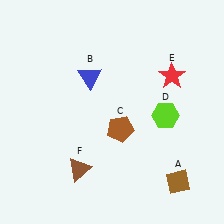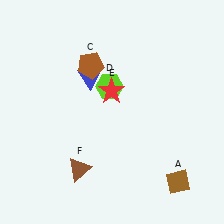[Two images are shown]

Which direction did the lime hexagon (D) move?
The lime hexagon (D) moved left.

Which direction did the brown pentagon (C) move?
The brown pentagon (C) moved up.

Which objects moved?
The objects that moved are: the brown pentagon (C), the lime hexagon (D), the red star (E).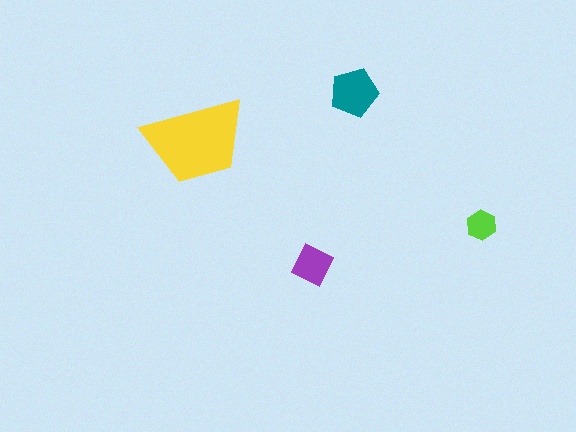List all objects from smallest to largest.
The lime hexagon, the purple diamond, the teal pentagon, the yellow trapezoid.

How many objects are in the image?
There are 4 objects in the image.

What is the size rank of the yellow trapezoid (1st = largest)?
1st.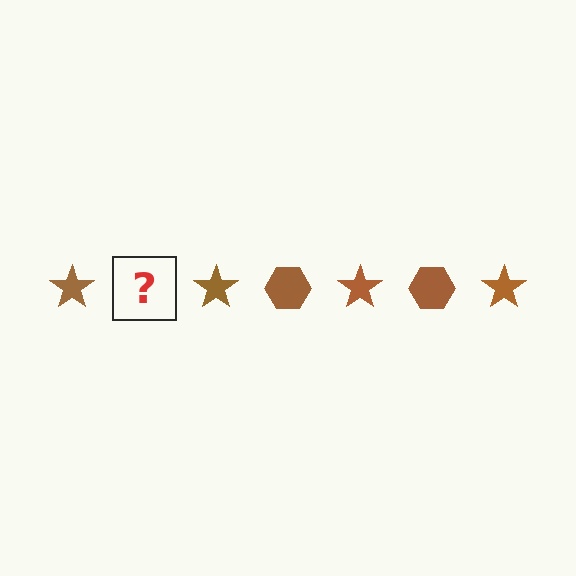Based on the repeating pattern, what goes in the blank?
The blank should be a brown hexagon.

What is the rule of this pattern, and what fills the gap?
The rule is that the pattern cycles through star, hexagon shapes in brown. The gap should be filled with a brown hexagon.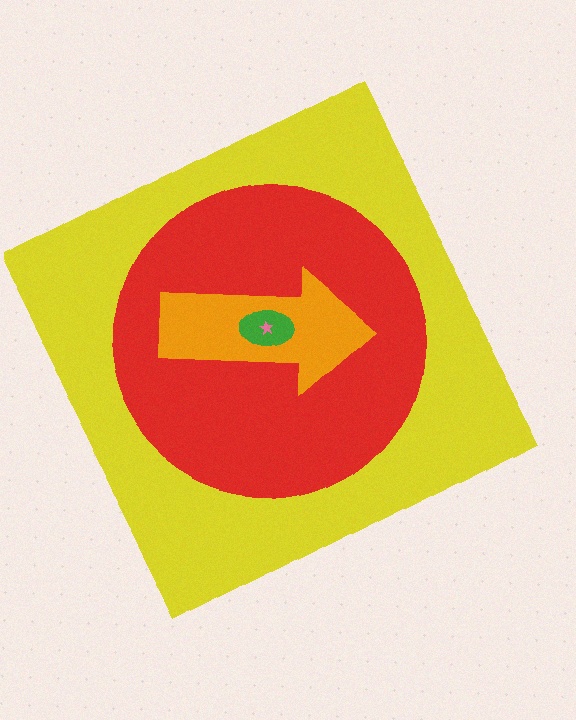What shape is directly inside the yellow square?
The red circle.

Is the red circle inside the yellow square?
Yes.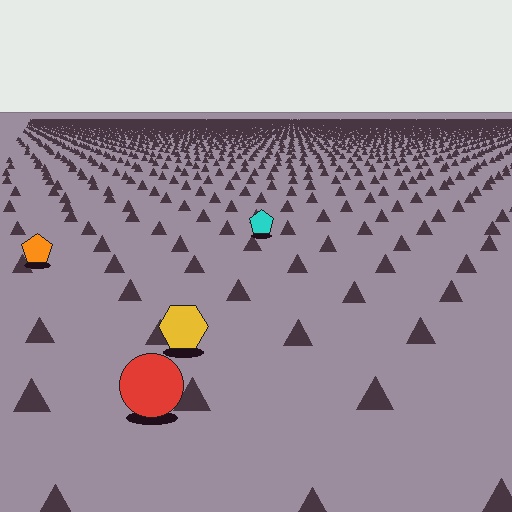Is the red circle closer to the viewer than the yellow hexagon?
Yes. The red circle is closer — you can tell from the texture gradient: the ground texture is coarser near it.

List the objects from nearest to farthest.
From nearest to farthest: the red circle, the yellow hexagon, the orange pentagon, the cyan pentagon.